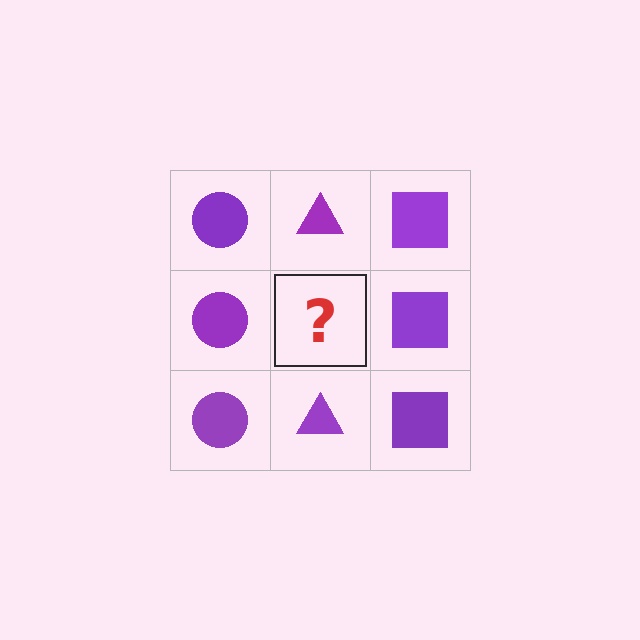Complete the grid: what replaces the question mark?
The question mark should be replaced with a purple triangle.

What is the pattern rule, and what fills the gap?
The rule is that each column has a consistent shape. The gap should be filled with a purple triangle.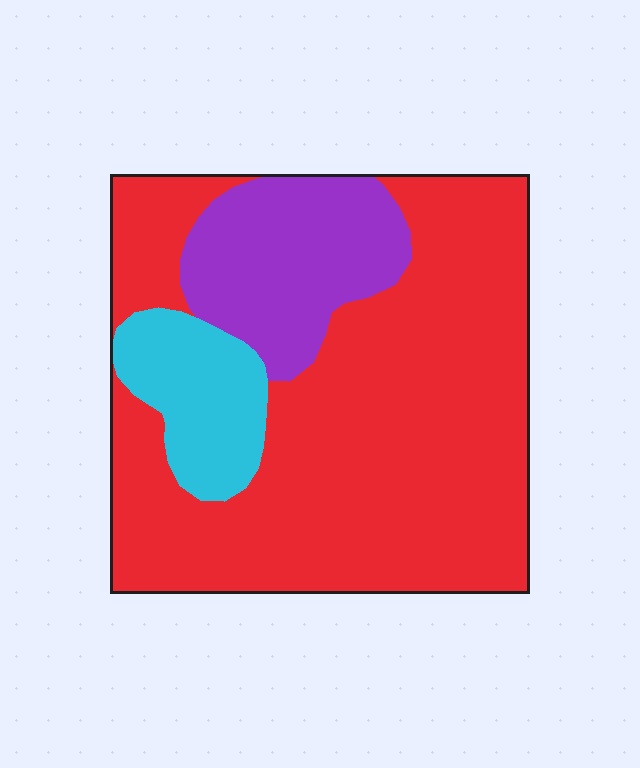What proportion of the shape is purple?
Purple covers roughly 20% of the shape.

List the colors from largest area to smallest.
From largest to smallest: red, purple, cyan.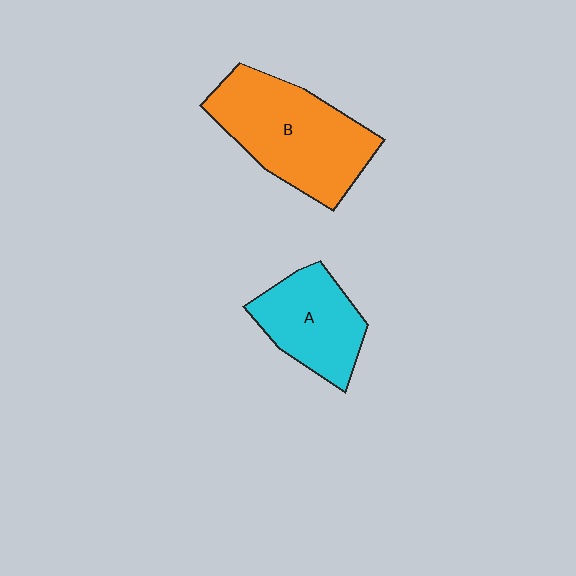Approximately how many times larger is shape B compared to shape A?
Approximately 1.5 times.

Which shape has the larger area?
Shape B (orange).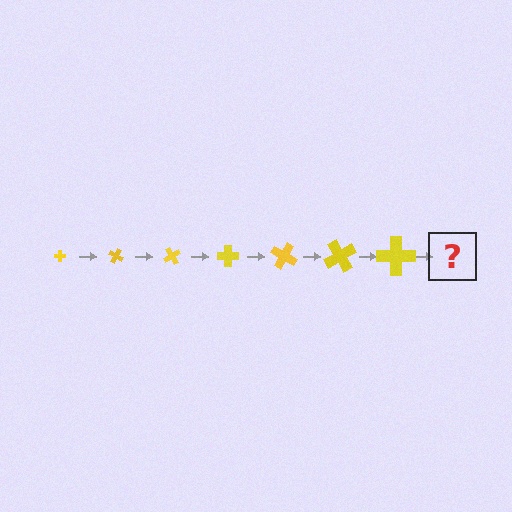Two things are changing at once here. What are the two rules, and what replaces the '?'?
The two rules are that the cross grows larger each step and it rotates 30 degrees each step. The '?' should be a cross, larger than the previous one and rotated 210 degrees from the start.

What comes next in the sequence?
The next element should be a cross, larger than the previous one and rotated 210 degrees from the start.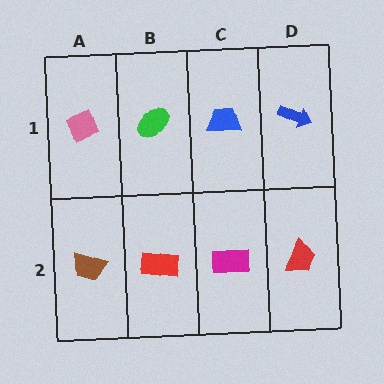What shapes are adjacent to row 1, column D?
A red trapezoid (row 2, column D), a blue trapezoid (row 1, column C).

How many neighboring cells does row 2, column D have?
2.